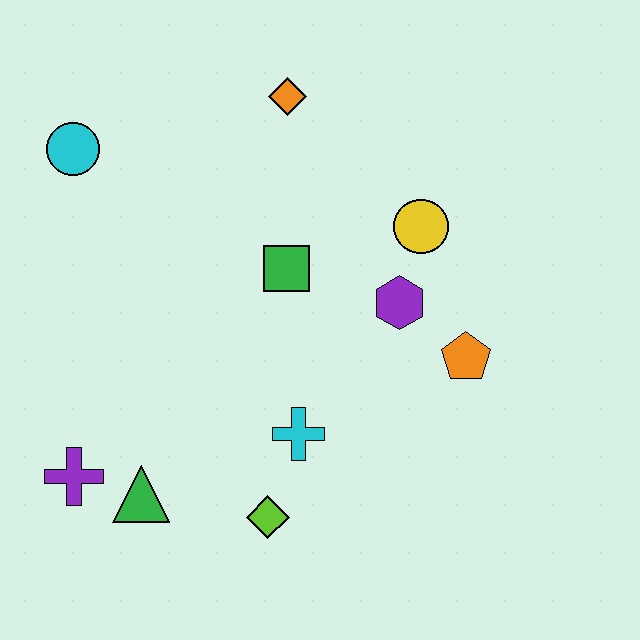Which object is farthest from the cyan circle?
The orange pentagon is farthest from the cyan circle.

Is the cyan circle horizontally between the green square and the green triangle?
No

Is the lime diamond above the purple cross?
No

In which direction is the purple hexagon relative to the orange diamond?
The purple hexagon is below the orange diamond.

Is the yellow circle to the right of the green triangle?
Yes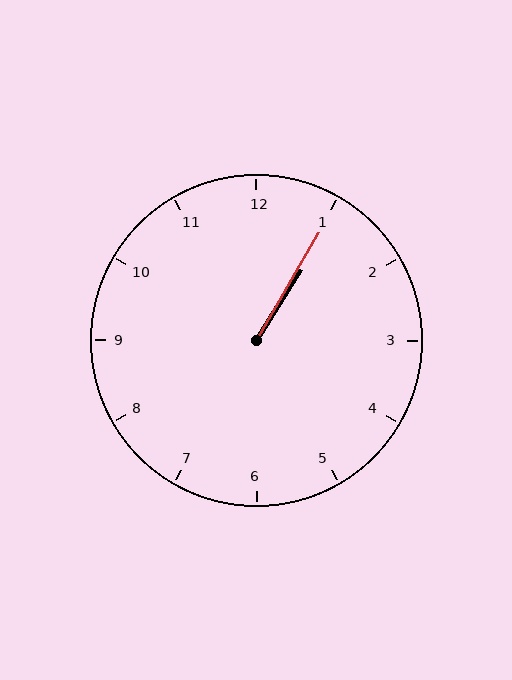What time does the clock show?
1:05.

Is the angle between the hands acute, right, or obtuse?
It is acute.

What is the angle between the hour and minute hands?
Approximately 2 degrees.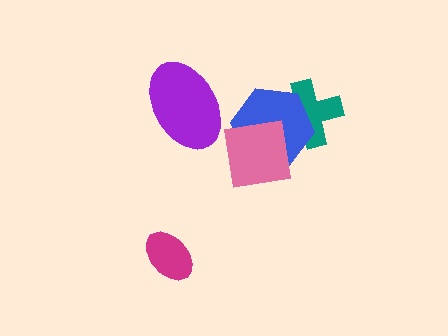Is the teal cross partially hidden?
Yes, it is partially covered by another shape.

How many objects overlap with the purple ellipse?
0 objects overlap with the purple ellipse.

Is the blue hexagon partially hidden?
Yes, it is partially covered by another shape.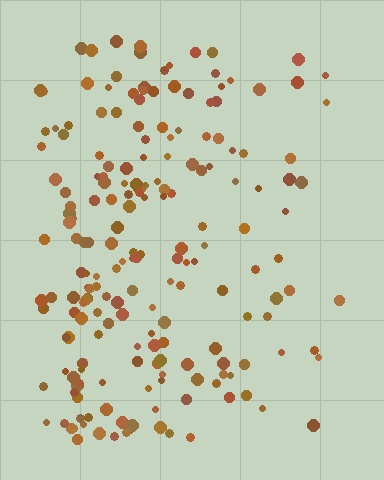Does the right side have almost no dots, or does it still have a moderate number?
Still a moderate number, just noticeably fewer than the left.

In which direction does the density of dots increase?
From right to left, with the left side densest.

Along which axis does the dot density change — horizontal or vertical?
Horizontal.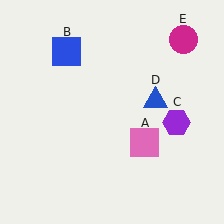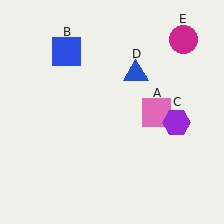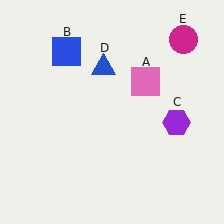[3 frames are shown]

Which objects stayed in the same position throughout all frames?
Blue square (object B) and purple hexagon (object C) and magenta circle (object E) remained stationary.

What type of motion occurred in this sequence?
The pink square (object A), blue triangle (object D) rotated counterclockwise around the center of the scene.